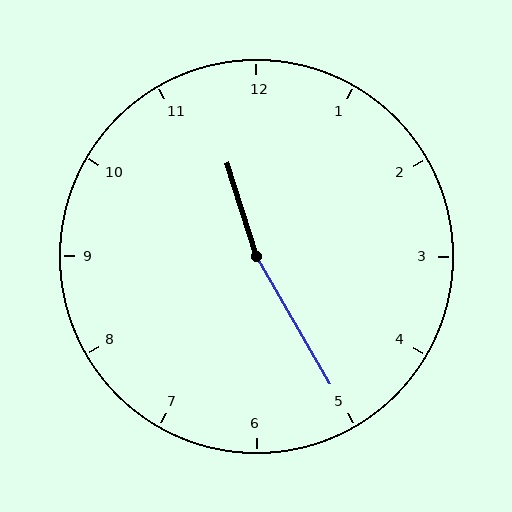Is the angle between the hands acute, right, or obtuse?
It is obtuse.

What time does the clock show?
11:25.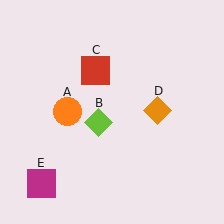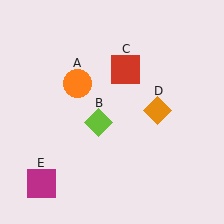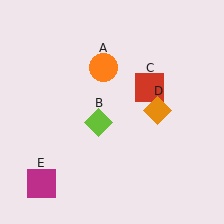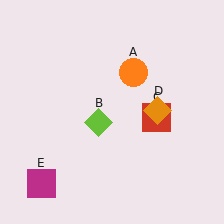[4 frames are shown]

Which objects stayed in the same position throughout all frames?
Lime diamond (object B) and orange diamond (object D) and magenta square (object E) remained stationary.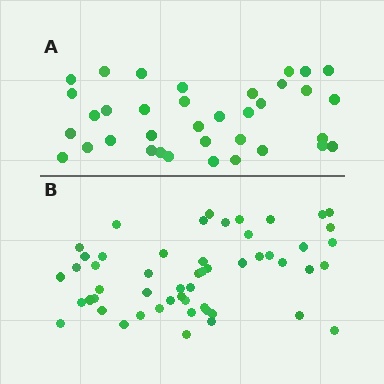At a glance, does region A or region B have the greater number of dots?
Region B (the bottom region) has more dots.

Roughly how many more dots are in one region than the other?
Region B has approximately 15 more dots than region A.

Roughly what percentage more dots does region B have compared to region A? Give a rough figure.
About 45% more.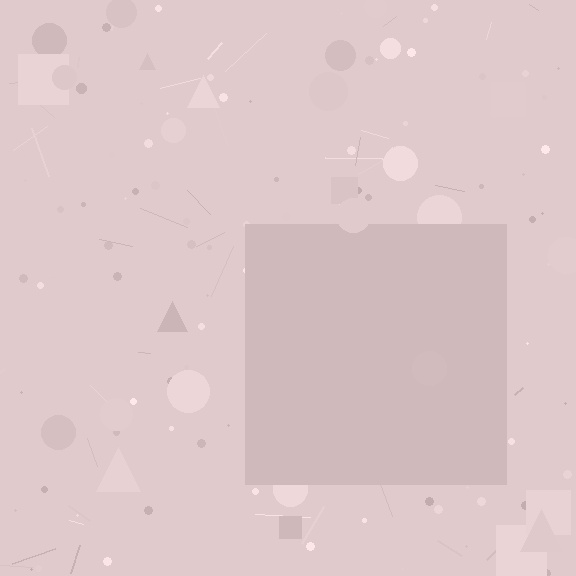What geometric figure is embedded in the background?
A square is embedded in the background.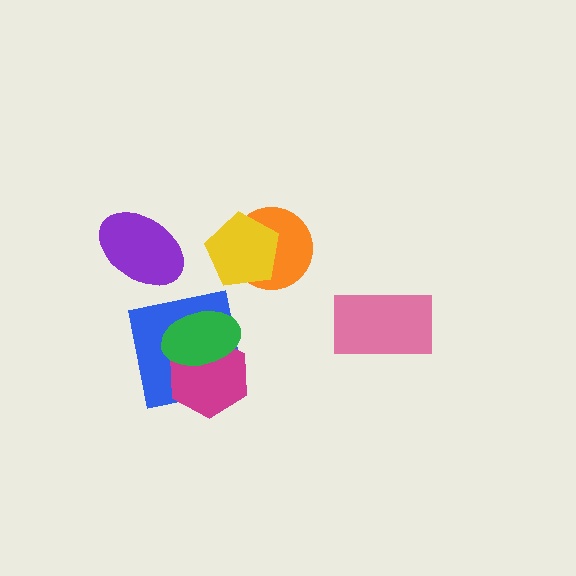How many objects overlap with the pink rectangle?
0 objects overlap with the pink rectangle.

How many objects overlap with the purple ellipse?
0 objects overlap with the purple ellipse.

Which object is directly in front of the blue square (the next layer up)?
The magenta hexagon is directly in front of the blue square.